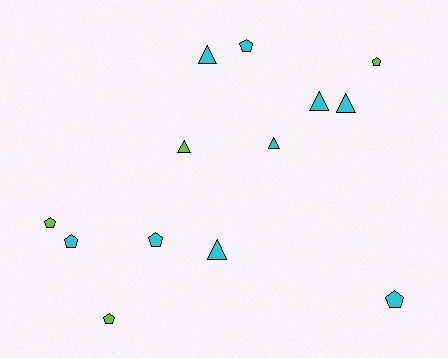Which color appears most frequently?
Cyan, with 9 objects.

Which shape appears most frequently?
Pentagon, with 7 objects.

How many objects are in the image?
There are 13 objects.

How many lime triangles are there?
There is 1 lime triangle.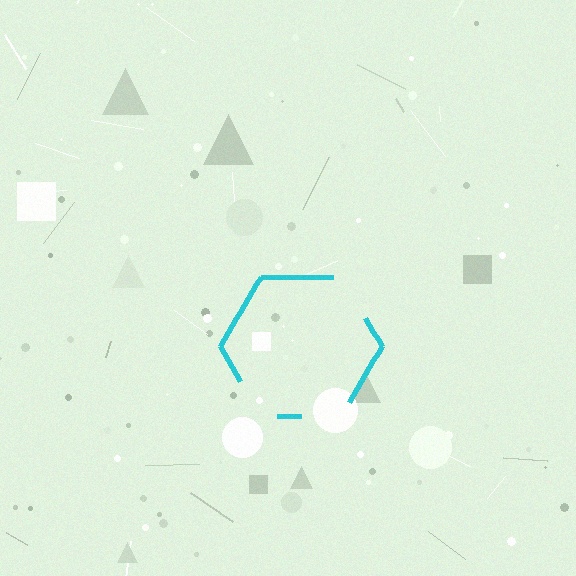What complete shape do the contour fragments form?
The contour fragments form a hexagon.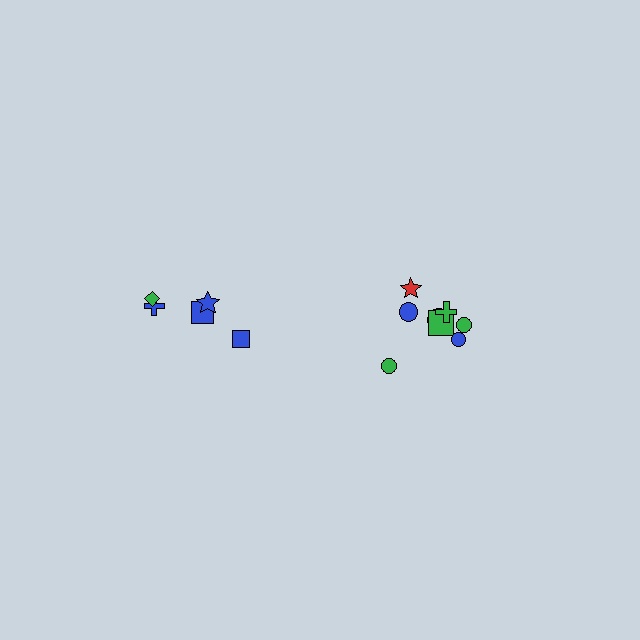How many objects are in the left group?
There are 5 objects.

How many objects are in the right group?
There are 8 objects.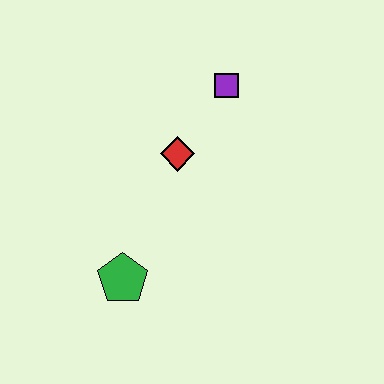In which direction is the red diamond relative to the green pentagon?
The red diamond is above the green pentagon.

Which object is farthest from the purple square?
The green pentagon is farthest from the purple square.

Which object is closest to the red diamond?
The purple square is closest to the red diamond.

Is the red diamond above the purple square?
No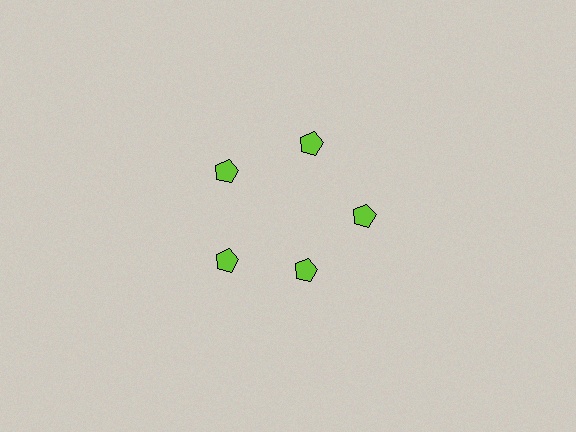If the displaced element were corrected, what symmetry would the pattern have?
It would have 5-fold rotational symmetry — the pattern would map onto itself every 72 degrees.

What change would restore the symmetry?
The symmetry would be restored by moving it outward, back onto the ring so that all 5 pentagons sit at equal angles and equal distance from the center.